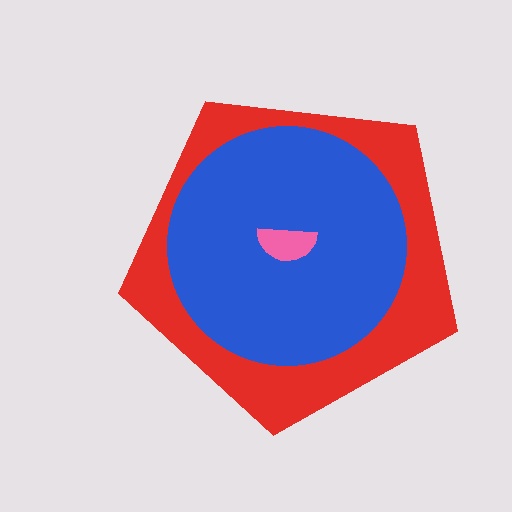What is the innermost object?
The pink semicircle.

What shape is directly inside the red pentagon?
The blue circle.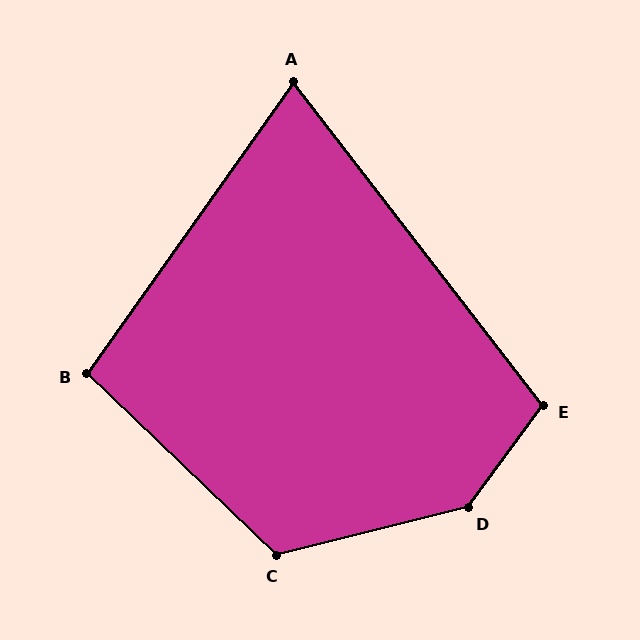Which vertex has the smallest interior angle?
A, at approximately 73 degrees.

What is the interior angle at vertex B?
Approximately 98 degrees (obtuse).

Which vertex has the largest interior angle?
D, at approximately 140 degrees.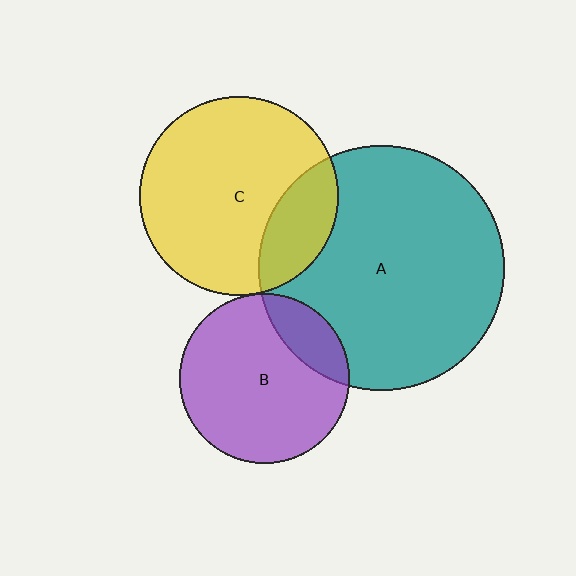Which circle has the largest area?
Circle A (teal).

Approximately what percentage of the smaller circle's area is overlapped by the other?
Approximately 20%.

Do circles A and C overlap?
Yes.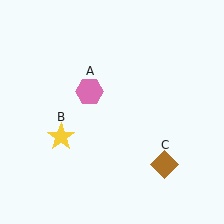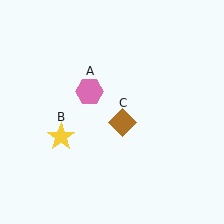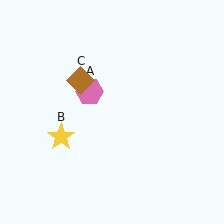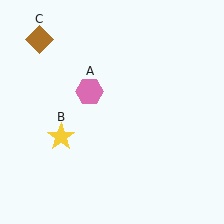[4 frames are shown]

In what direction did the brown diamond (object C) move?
The brown diamond (object C) moved up and to the left.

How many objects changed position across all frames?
1 object changed position: brown diamond (object C).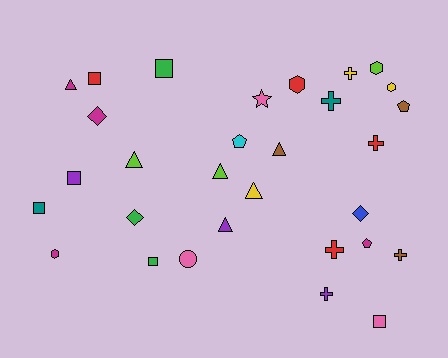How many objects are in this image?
There are 30 objects.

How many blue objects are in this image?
There is 1 blue object.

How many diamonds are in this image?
There are 3 diamonds.